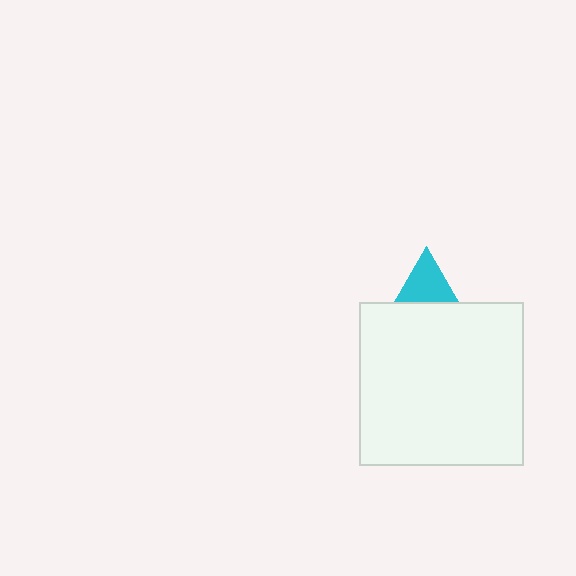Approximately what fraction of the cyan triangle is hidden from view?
Roughly 65% of the cyan triangle is hidden behind the white square.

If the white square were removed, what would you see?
You would see the complete cyan triangle.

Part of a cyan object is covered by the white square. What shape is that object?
It is a triangle.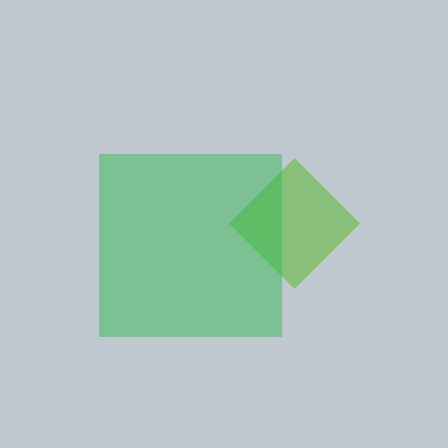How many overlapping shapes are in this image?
There are 2 overlapping shapes in the image.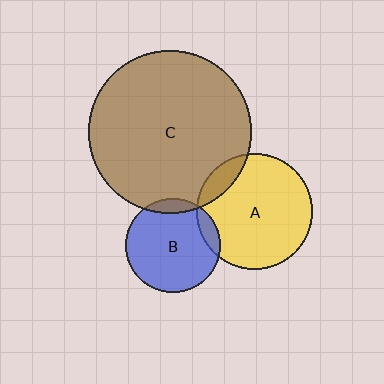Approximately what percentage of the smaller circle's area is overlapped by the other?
Approximately 10%.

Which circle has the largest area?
Circle C (brown).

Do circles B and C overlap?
Yes.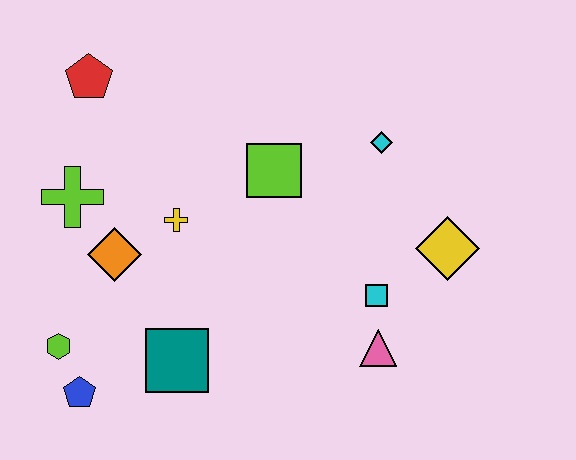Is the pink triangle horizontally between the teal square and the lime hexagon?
No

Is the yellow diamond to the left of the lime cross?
No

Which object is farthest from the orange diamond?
The yellow diamond is farthest from the orange diamond.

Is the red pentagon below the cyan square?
No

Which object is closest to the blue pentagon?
The lime hexagon is closest to the blue pentagon.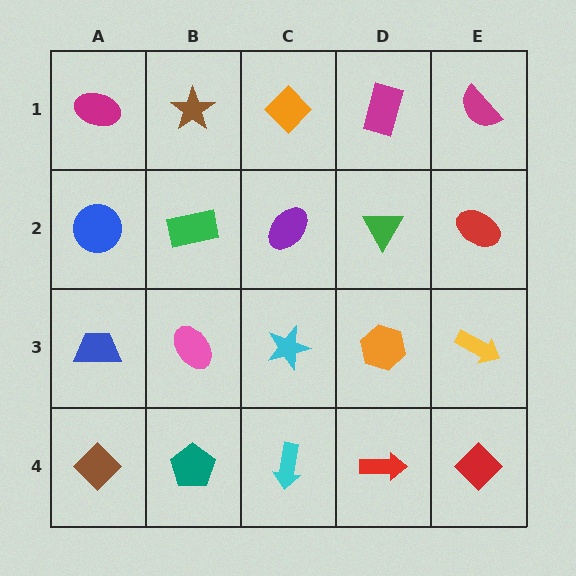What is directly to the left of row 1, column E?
A magenta rectangle.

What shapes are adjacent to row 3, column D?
A green triangle (row 2, column D), a red arrow (row 4, column D), a cyan star (row 3, column C), a yellow arrow (row 3, column E).